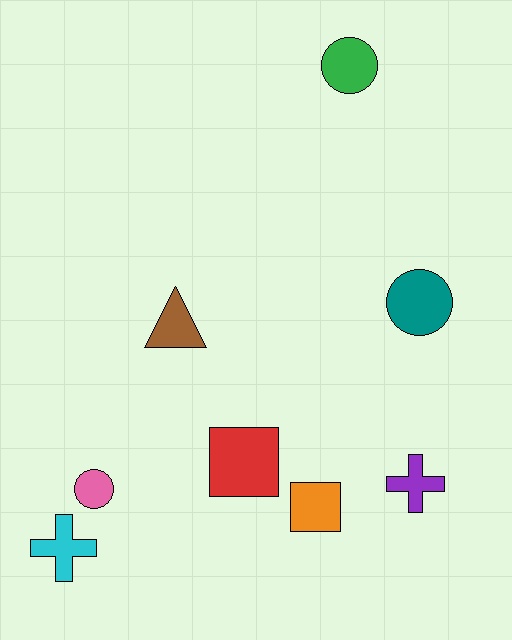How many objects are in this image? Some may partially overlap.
There are 8 objects.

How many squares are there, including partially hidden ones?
There are 2 squares.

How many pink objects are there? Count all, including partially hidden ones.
There is 1 pink object.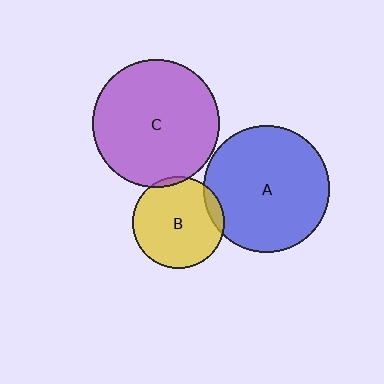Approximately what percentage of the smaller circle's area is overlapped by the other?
Approximately 5%.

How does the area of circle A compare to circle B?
Approximately 1.9 times.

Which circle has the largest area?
Circle C (purple).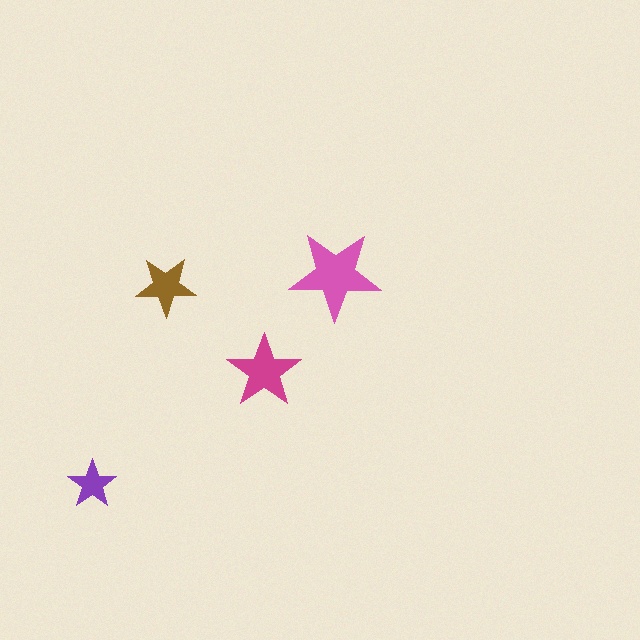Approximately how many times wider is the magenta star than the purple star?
About 1.5 times wider.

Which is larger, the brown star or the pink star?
The pink one.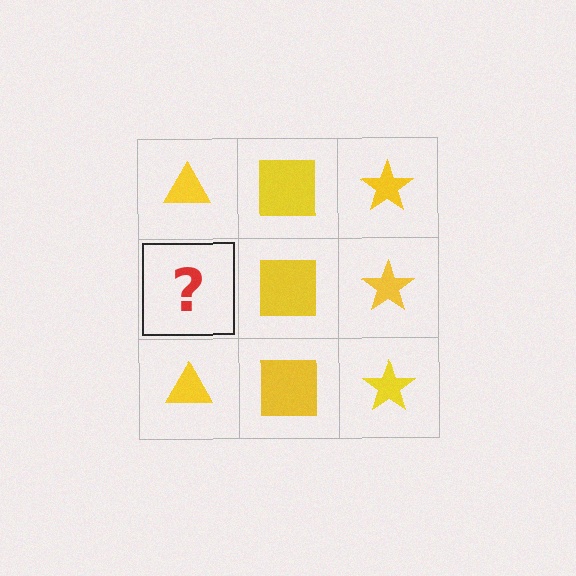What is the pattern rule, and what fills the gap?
The rule is that each column has a consistent shape. The gap should be filled with a yellow triangle.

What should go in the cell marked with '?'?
The missing cell should contain a yellow triangle.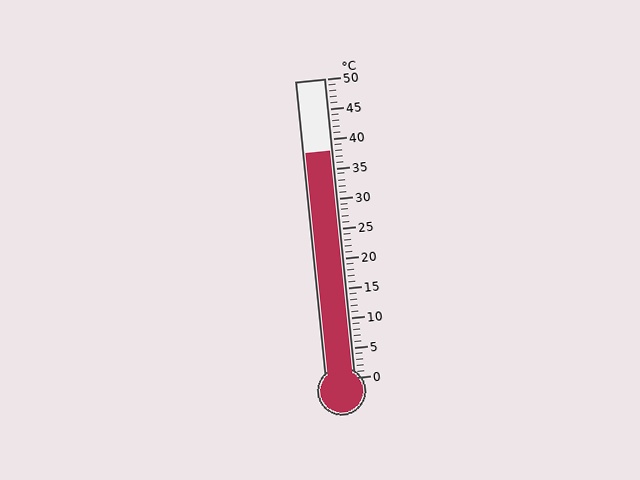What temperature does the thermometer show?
The thermometer shows approximately 38°C.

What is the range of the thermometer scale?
The thermometer scale ranges from 0°C to 50°C.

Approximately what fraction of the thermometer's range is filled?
The thermometer is filled to approximately 75% of its range.